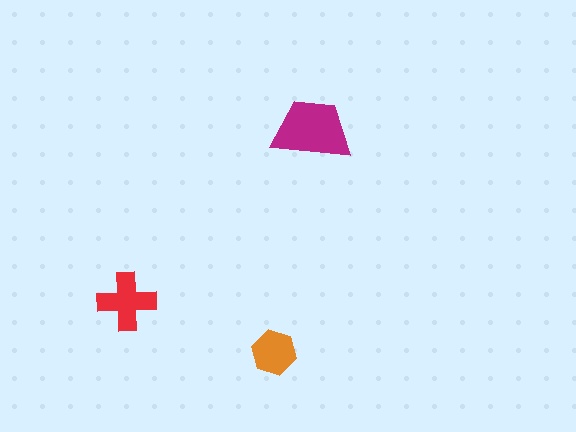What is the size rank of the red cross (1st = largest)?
2nd.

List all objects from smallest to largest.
The orange hexagon, the red cross, the magenta trapezoid.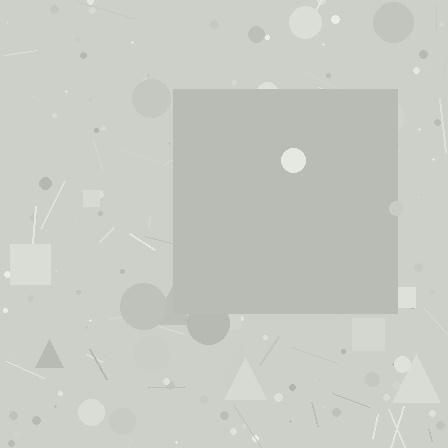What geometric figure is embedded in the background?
A square is embedded in the background.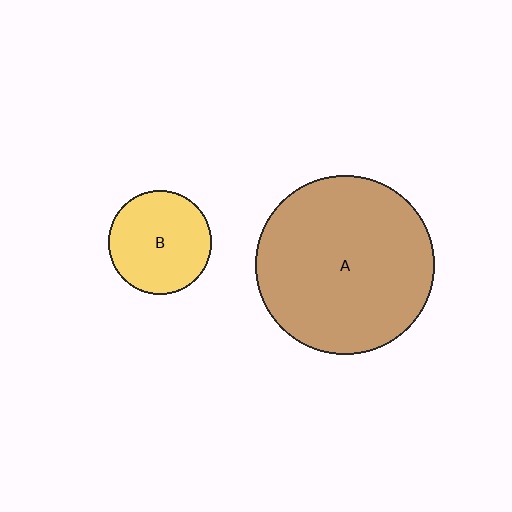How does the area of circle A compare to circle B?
Approximately 3.0 times.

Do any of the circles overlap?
No, none of the circles overlap.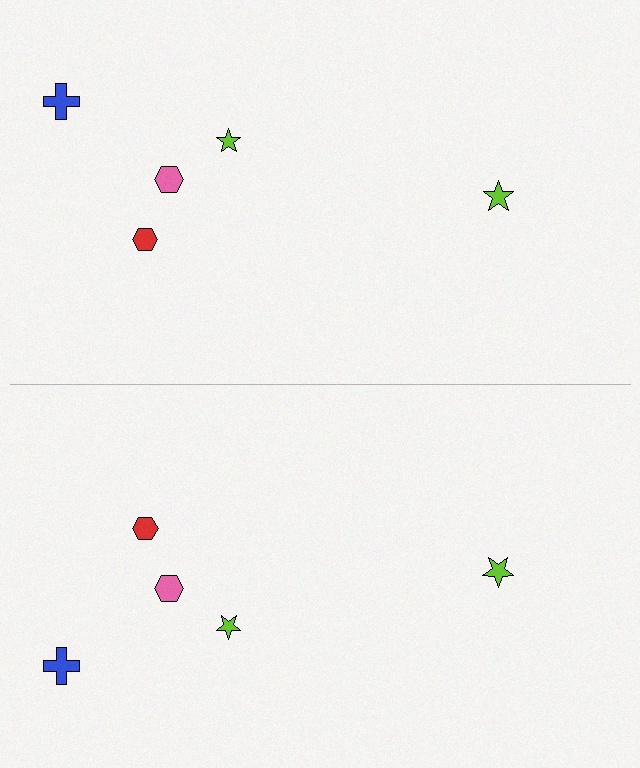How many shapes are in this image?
There are 10 shapes in this image.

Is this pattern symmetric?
Yes, this pattern has bilateral (reflection) symmetry.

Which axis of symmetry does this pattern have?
The pattern has a horizontal axis of symmetry running through the center of the image.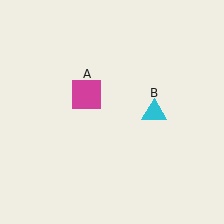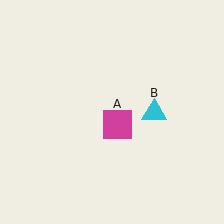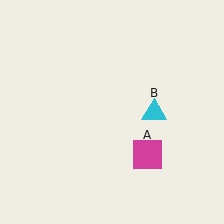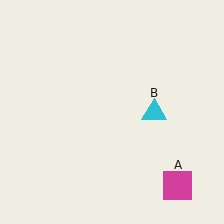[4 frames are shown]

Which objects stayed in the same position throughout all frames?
Cyan triangle (object B) remained stationary.